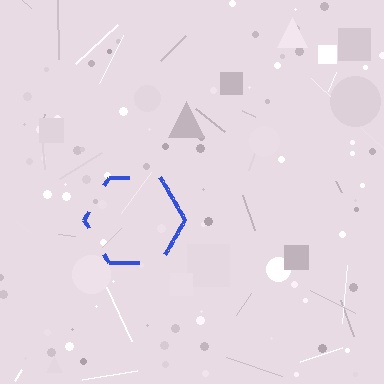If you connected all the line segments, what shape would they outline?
They would outline a hexagon.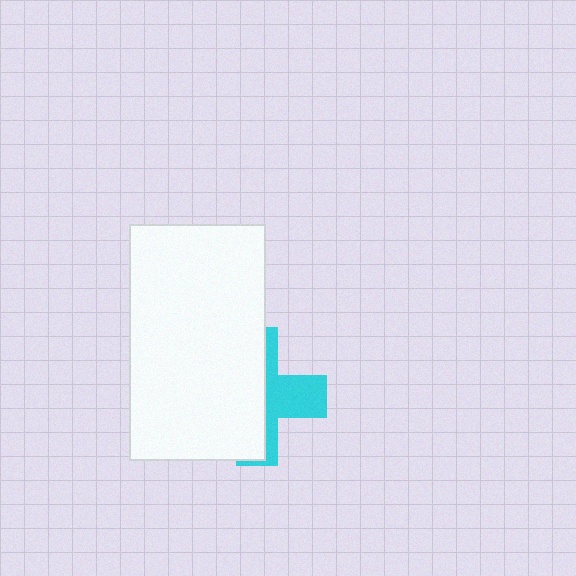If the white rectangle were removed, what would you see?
You would see the complete cyan cross.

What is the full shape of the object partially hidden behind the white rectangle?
The partially hidden object is a cyan cross.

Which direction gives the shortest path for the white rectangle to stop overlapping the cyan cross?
Moving left gives the shortest separation.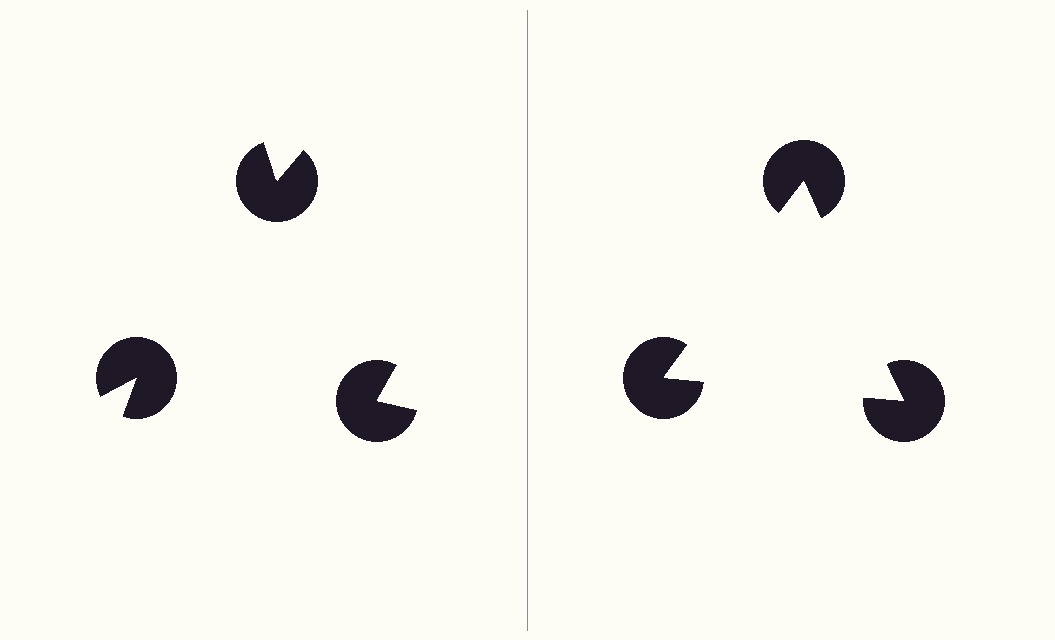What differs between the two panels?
The pac-man discs are positioned identically on both sides; only the wedge orientations differ. On the right they align to a triangle; on the left they are misaligned.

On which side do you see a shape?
An illusory triangle appears on the right side. On the left side the wedge cuts are rotated, so no coherent shape forms.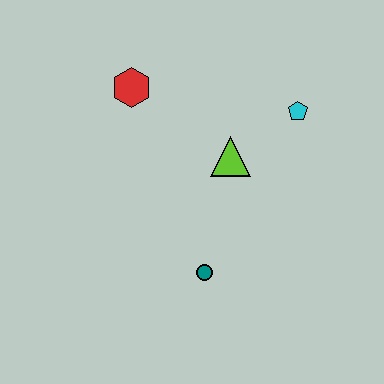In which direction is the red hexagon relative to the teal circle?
The red hexagon is above the teal circle.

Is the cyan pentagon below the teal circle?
No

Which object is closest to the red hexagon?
The lime triangle is closest to the red hexagon.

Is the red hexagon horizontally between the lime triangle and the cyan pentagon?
No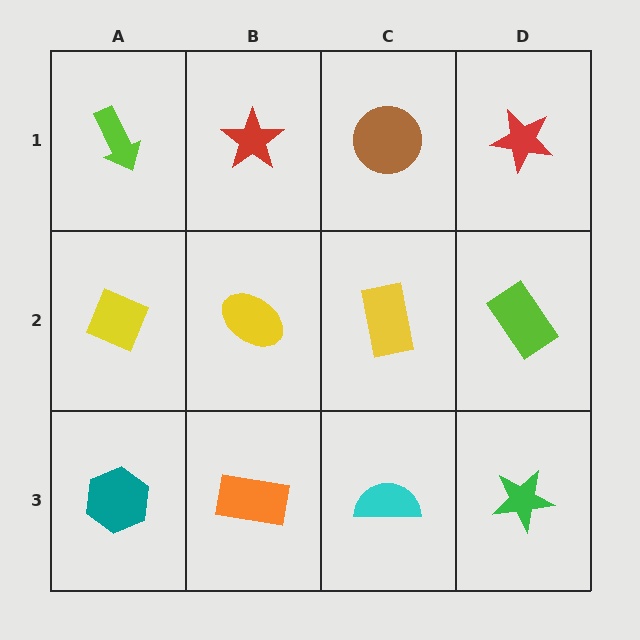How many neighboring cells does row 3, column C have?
3.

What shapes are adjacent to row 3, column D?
A lime rectangle (row 2, column D), a cyan semicircle (row 3, column C).